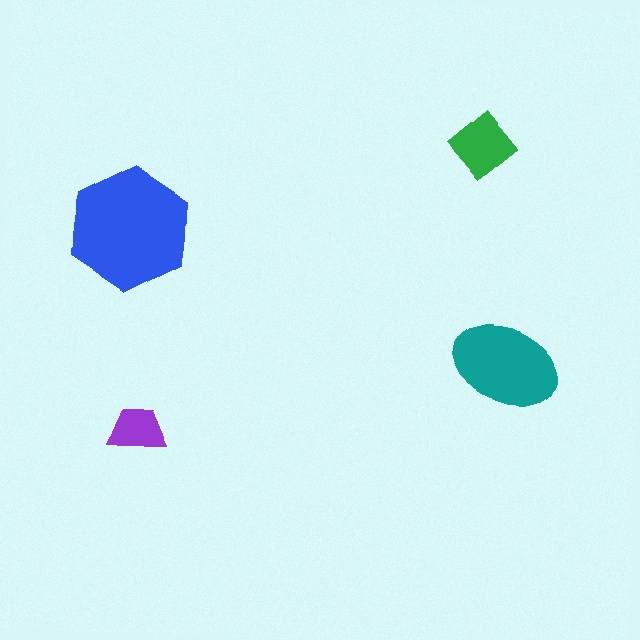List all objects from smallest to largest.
The purple trapezoid, the green diamond, the teal ellipse, the blue hexagon.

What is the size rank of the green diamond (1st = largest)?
3rd.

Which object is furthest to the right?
The teal ellipse is rightmost.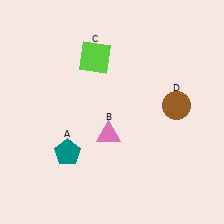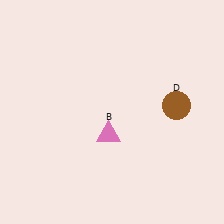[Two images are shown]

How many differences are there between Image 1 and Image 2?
There are 2 differences between the two images.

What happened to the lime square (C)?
The lime square (C) was removed in Image 2. It was in the top-left area of Image 1.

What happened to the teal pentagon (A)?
The teal pentagon (A) was removed in Image 2. It was in the bottom-left area of Image 1.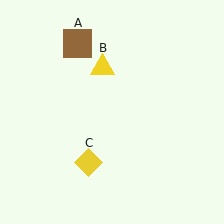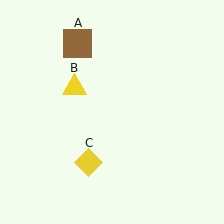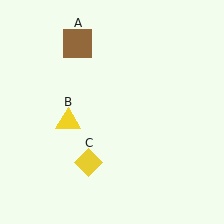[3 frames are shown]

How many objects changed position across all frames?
1 object changed position: yellow triangle (object B).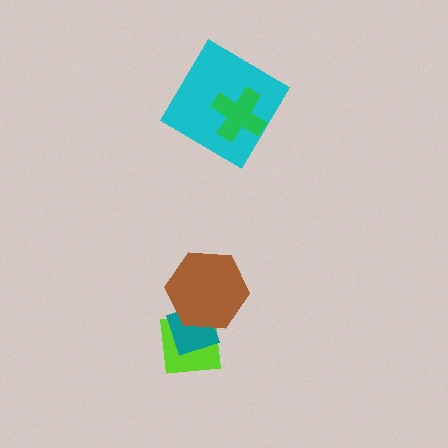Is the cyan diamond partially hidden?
Yes, it is partially covered by another shape.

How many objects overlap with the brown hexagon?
2 objects overlap with the brown hexagon.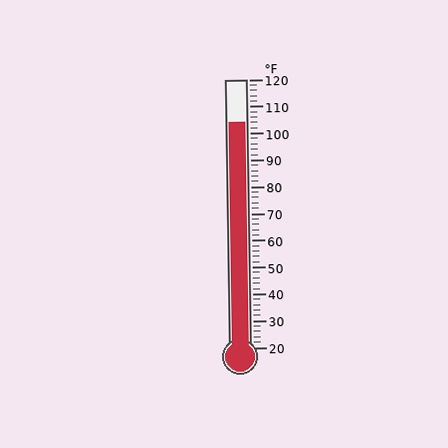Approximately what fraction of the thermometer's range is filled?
The thermometer is filled to approximately 85% of its range.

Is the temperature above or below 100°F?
The temperature is above 100°F.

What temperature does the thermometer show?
The thermometer shows approximately 104°F.